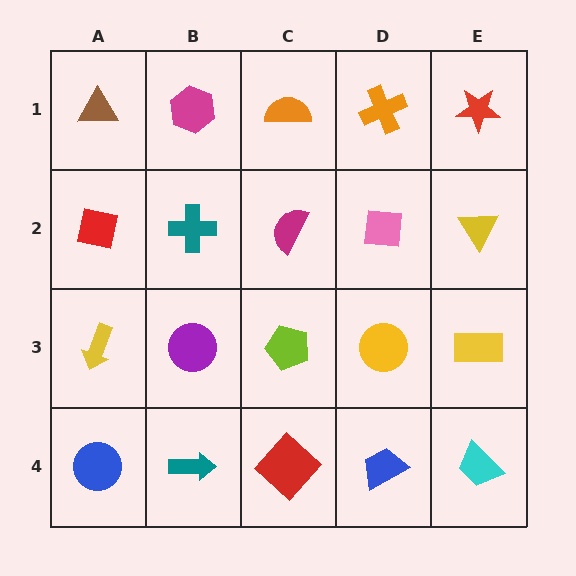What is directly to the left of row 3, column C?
A purple circle.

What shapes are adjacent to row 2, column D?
An orange cross (row 1, column D), a yellow circle (row 3, column D), a magenta semicircle (row 2, column C), a yellow triangle (row 2, column E).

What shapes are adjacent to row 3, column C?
A magenta semicircle (row 2, column C), a red diamond (row 4, column C), a purple circle (row 3, column B), a yellow circle (row 3, column D).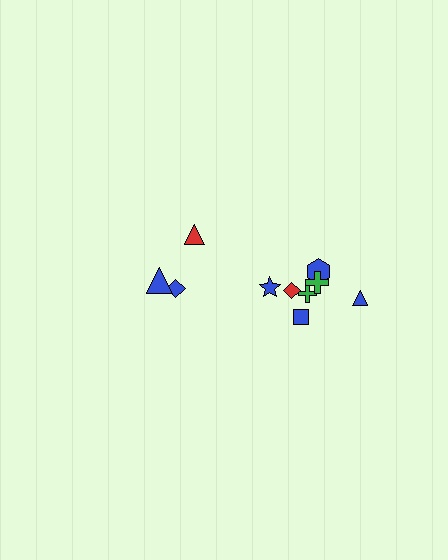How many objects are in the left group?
There are 3 objects.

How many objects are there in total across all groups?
There are 10 objects.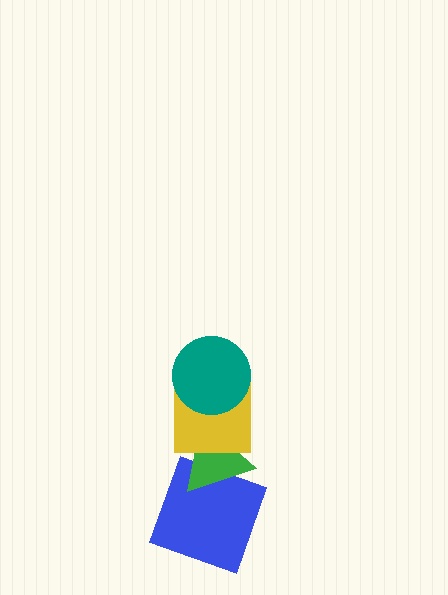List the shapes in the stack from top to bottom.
From top to bottom: the teal circle, the yellow square, the green triangle, the blue square.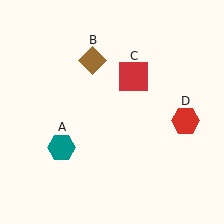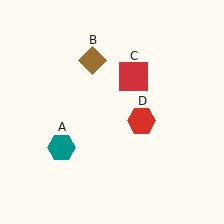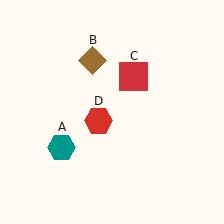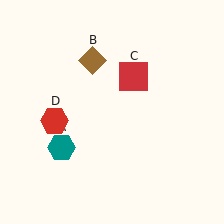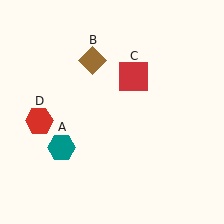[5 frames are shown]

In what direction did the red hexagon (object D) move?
The red hexagon (object D) moved left.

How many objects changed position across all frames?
1 object changed position: red hexagon (object D).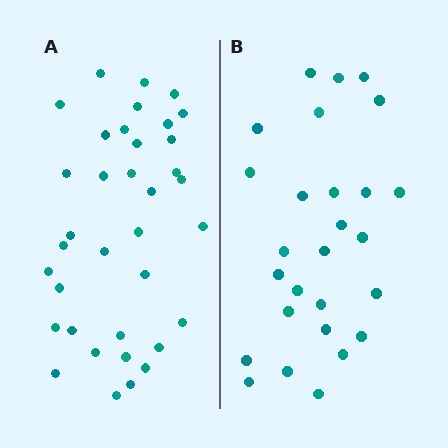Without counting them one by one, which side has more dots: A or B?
Region A (the left region) has more dots.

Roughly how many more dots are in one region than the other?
Region A has roughly 8 or so more dots than region B.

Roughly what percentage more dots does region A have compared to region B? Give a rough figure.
About 35% more.